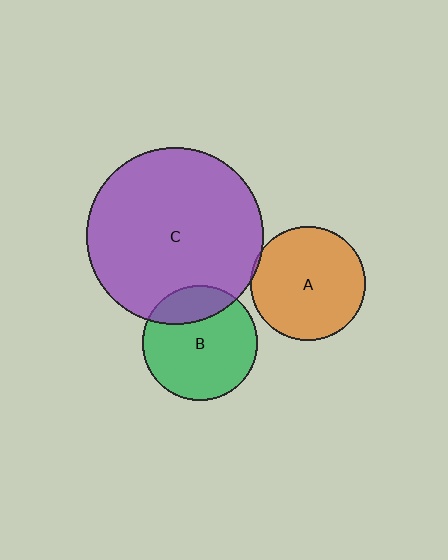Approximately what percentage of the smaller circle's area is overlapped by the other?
Approximately 20%.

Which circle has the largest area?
Circle C (purple).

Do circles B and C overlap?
Yes.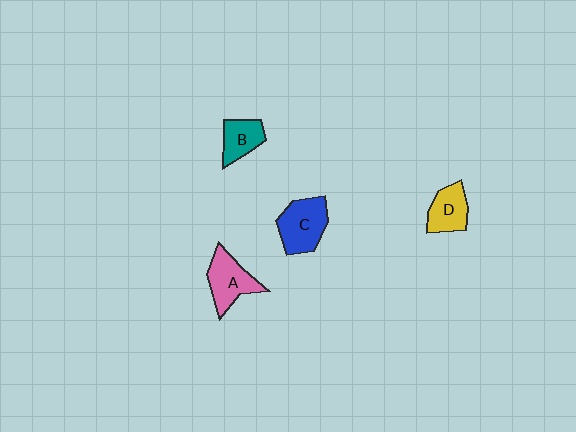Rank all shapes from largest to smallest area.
From largest to smallest: C (blue), A (pink), D (yellow), B (teal).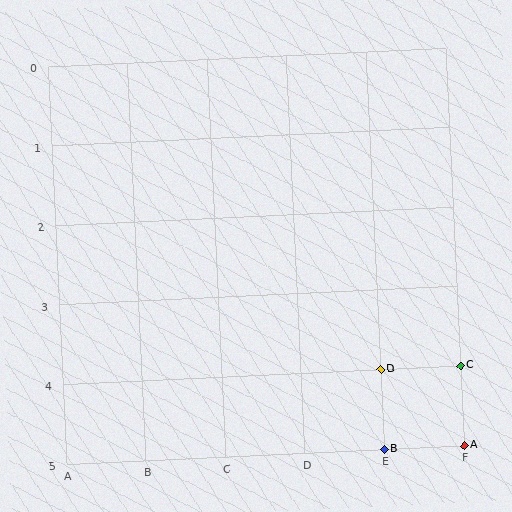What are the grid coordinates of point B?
Point B is at grid coordinates (E, 5).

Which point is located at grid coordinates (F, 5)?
Point A is at (F, 5).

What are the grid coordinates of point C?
Point C is at grid coordinates (F, 4).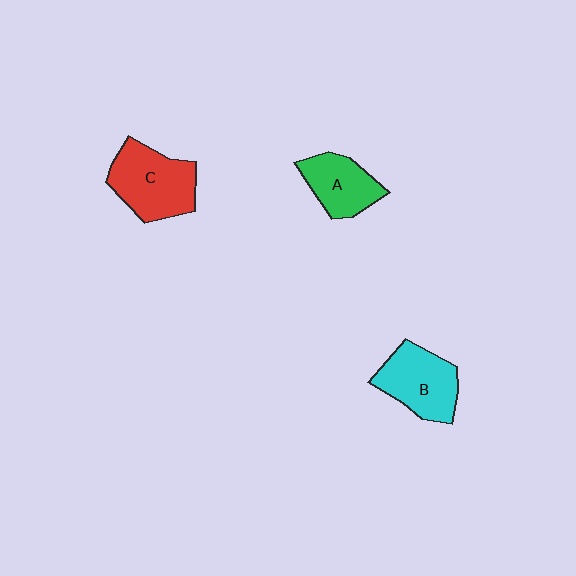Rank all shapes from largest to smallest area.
From largest to smallest: C (red), B (cyan), A (green).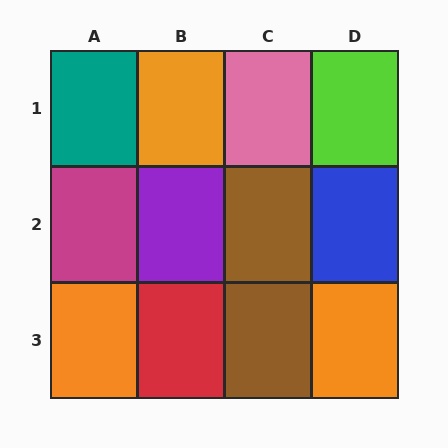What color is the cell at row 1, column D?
Lime.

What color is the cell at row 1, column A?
Teal.